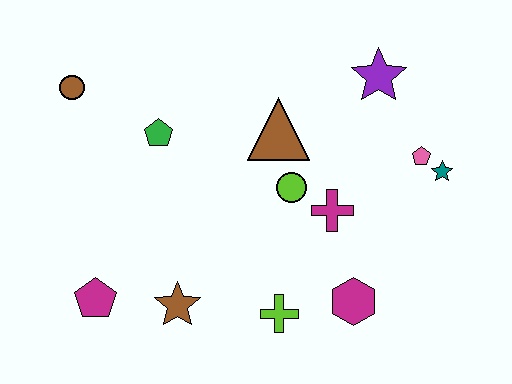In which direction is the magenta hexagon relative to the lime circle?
The magenta hexagon is below the lime circle.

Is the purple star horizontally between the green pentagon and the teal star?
Yes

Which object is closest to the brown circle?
The green pentagon is closest to the brown circle.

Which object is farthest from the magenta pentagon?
The teal star is farthest from the magenta pentagon.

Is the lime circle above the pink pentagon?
No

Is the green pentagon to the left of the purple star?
Yes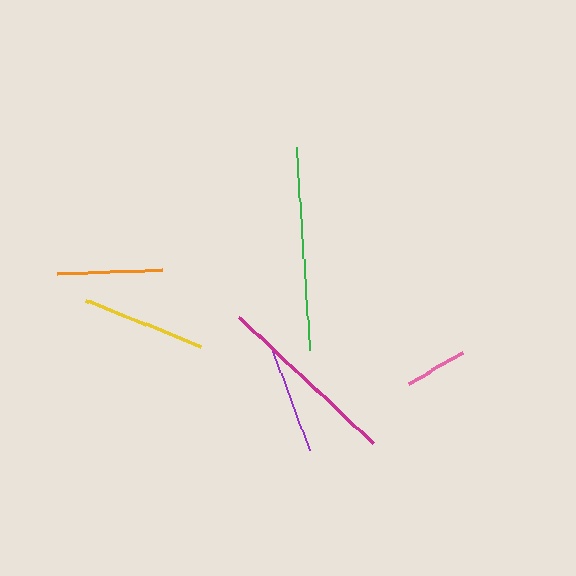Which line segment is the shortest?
The pink line is the shortest at approximately 63 pixels.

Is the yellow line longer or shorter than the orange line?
The yellow line is longer than the orange line.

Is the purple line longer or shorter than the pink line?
The purple line is longer than the pink line.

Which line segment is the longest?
The green line is the longest at approximately 203 pixels.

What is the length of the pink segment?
The pink segment is approximately 63 pixels long.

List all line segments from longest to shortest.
From longest to shortest: green, magenta, yellow, orange, purple, pink.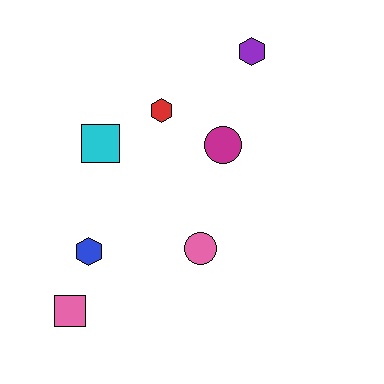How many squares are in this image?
There are 2 squares.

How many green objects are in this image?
There are no green objects.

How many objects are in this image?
There are 7 objects.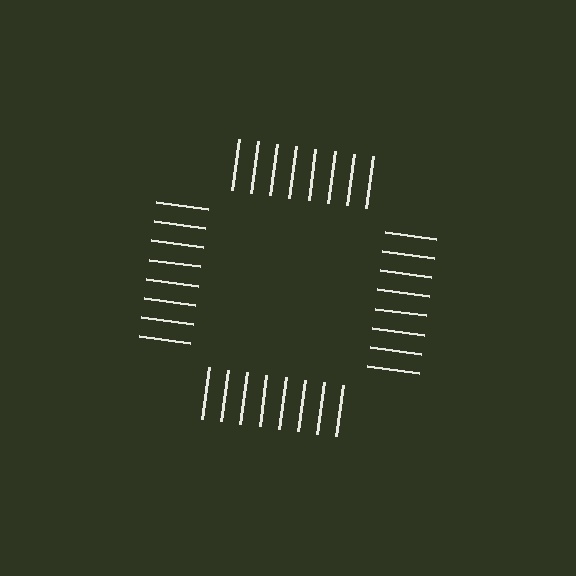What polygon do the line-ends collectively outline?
An illusory square — the line segments terminate on its edges but no continuous stroke is drawn.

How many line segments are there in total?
32 — 8 along each of the 4 edges.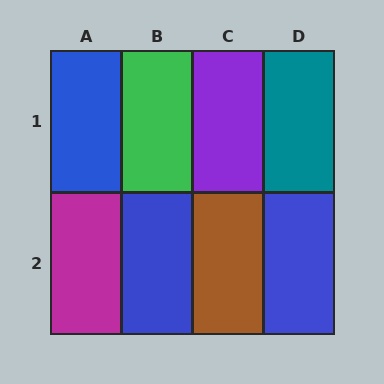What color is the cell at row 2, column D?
Blue.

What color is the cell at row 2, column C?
Brown.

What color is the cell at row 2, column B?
Blue.